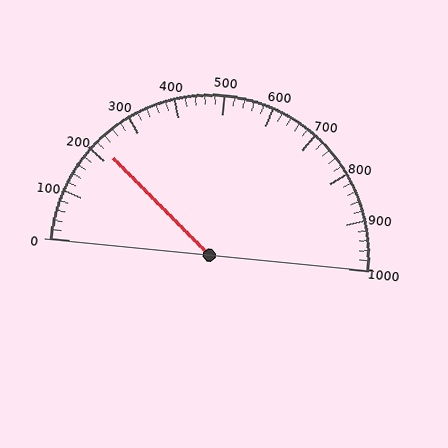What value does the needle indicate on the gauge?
The needle indicates approximately 220.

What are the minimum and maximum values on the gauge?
The gauge ranges from 0 to 1000.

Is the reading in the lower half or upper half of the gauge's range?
The reading is in the lower half of the range (0 to 1000).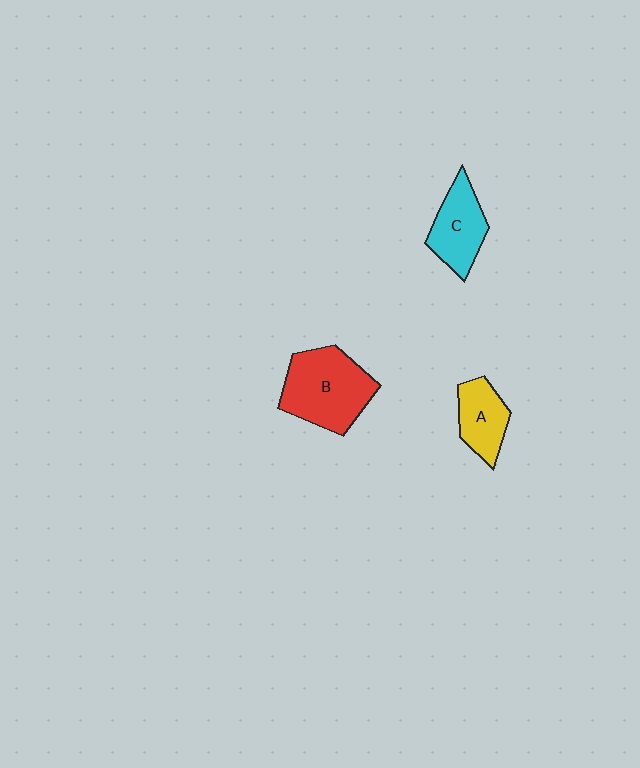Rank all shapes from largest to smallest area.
From largest to smallest: B (red), C (cyan), A (yellow).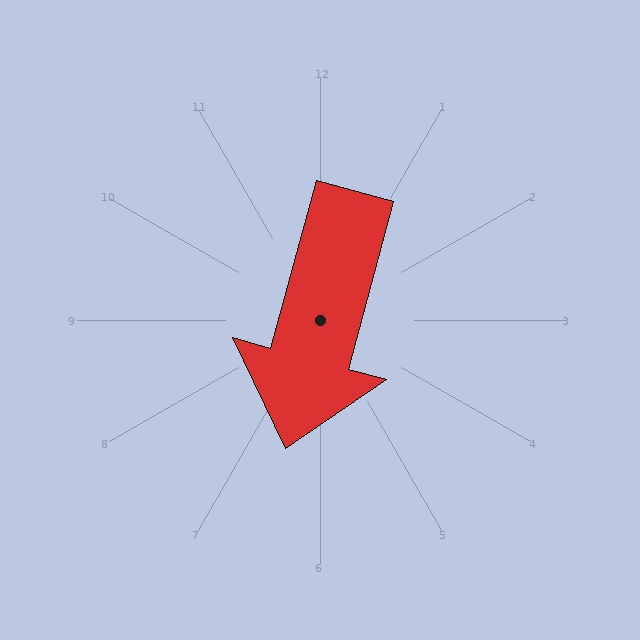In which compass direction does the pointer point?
South.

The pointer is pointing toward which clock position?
Roughly 7 o'clock.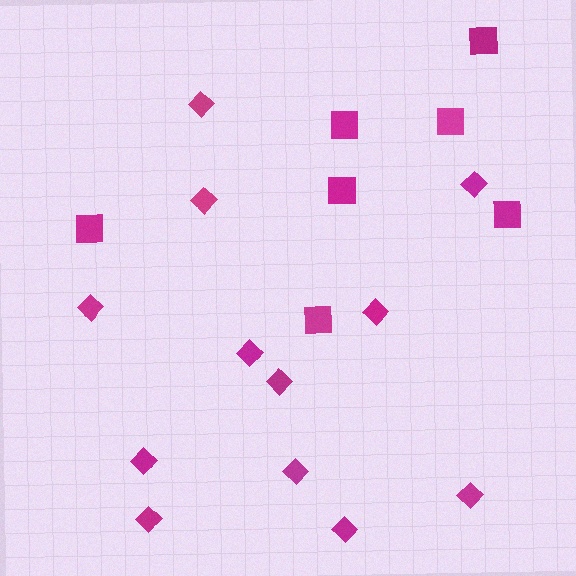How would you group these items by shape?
There are 2 groups: one group of squares (7) and one group of diamonds (12).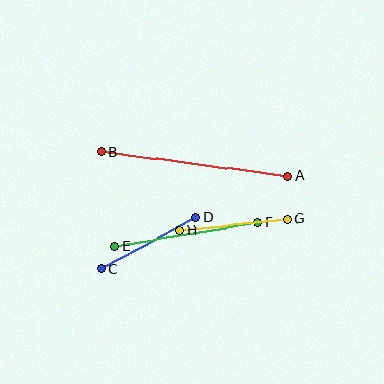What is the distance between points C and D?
The distance is approximately 108 pixels.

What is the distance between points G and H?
The distance is approximately 109 pixels.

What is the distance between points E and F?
The distance is approximately 145 pixels.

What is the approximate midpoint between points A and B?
The midpoint is at approximately (194, 164) pixels.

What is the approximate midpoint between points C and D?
The midpoint is at approximately (149, 243) pixels.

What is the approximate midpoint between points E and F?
The midpoint is at approximately (186, 234) pixels.